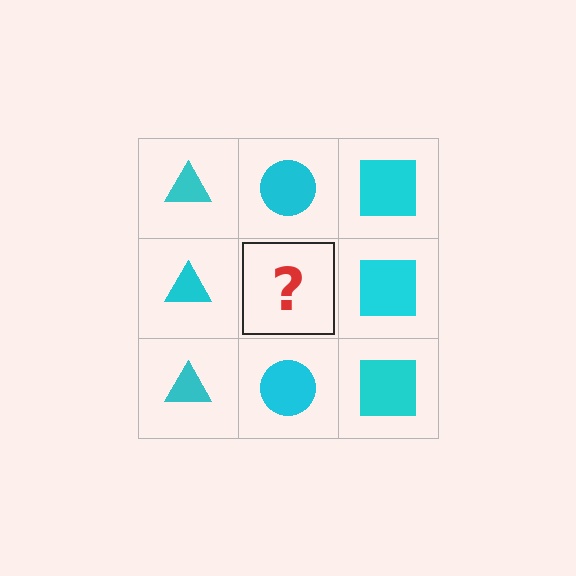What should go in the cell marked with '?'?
The missing cell should contain a cyan circle.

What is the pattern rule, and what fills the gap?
The rule is that each column has a consistent shape. The gap should be filled with a cyan circle.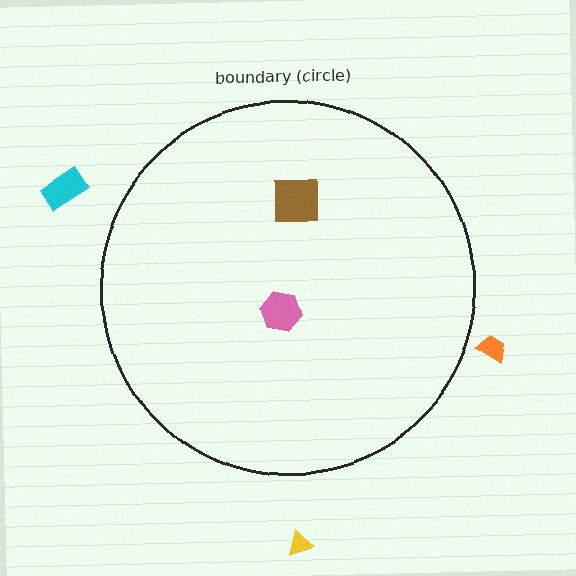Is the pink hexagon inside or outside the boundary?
Inside.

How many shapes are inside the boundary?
2 inside, 3 outside.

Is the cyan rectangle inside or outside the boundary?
Outside.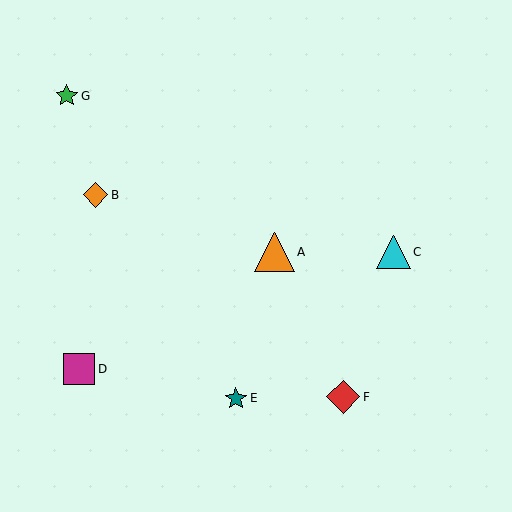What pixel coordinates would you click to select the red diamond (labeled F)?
Click at (343, 397) to select the red diamond F.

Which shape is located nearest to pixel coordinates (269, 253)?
The orange triangle (labeled A) at (274, 252) is nearest to that location.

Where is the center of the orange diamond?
The center of the orange diamond is at (95, 195).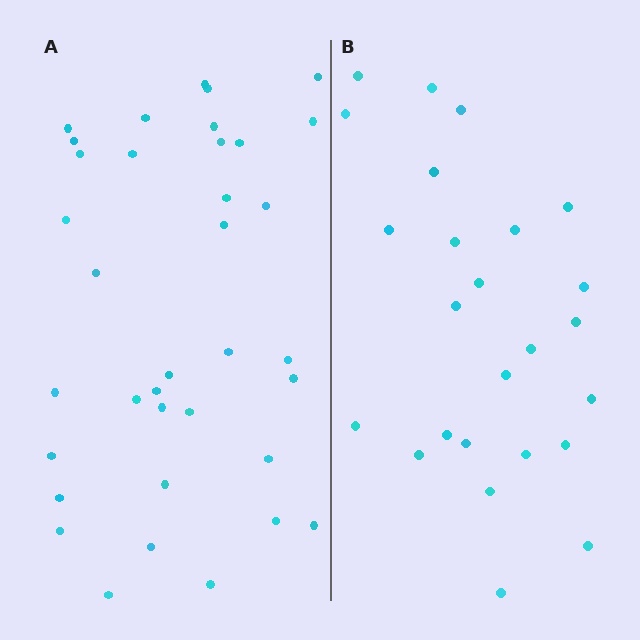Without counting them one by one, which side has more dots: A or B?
Region A (the left region) has more dots.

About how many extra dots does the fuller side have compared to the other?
Region A has roughly 12 or so more dots than region B.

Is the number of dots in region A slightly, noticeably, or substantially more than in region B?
Region A has noticeably more, but not dramatically so. The ratio is roughly 1.4 to 1.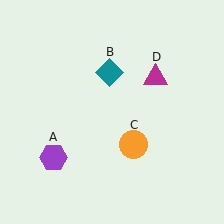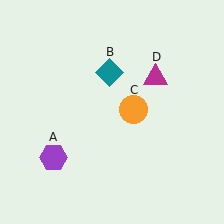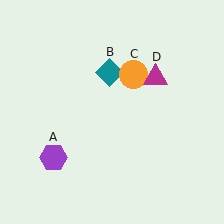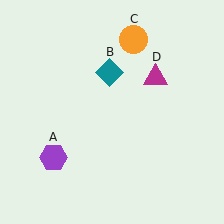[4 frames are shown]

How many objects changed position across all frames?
1 object changed position: orange circle (object C).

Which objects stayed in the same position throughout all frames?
Purple hexagon (object A) and teal diamond (object B) and magenta triangle (object D) remained stationary.